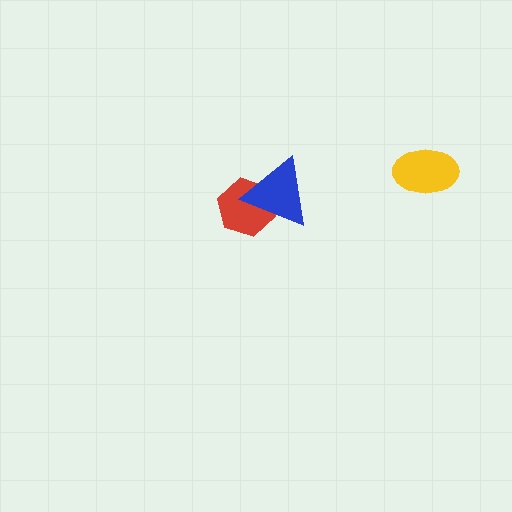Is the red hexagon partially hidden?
Yes, it is partially covered by another shape.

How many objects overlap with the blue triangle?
1 object overlaps with the blue triangle.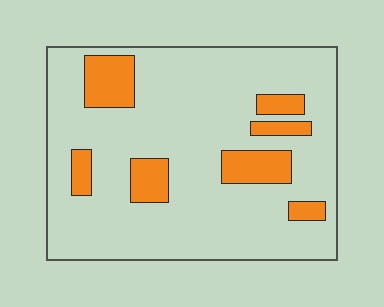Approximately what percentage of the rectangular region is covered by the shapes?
Approximately 15%.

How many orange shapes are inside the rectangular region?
7.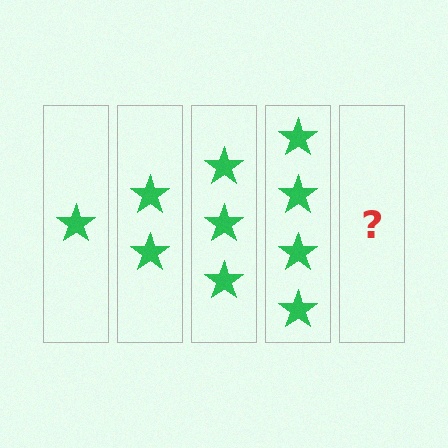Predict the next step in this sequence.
The next step is 5 stars.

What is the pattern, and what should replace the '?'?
The pattern is that each step adds one more star. The '?' should be 5 stars.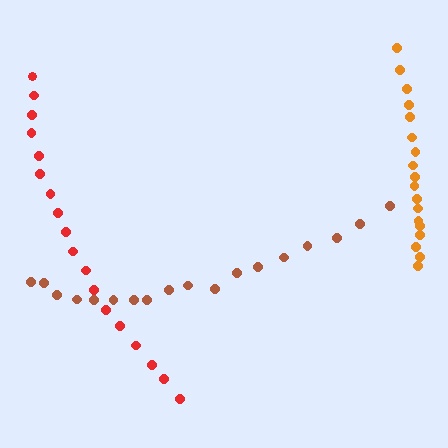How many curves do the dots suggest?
There are 3 distinct paths.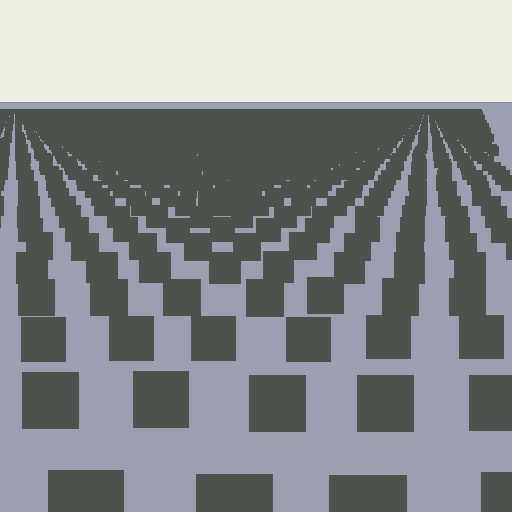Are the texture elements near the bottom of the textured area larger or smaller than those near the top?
Larger. Near the bottom, elements are closer to the viewer and appear at a bigger on-screen size.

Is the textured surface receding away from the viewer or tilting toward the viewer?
The surface is receding away from the viewer. Texture elements get smaller and denser toward the top.